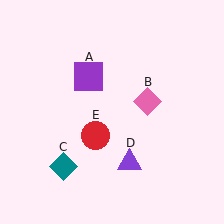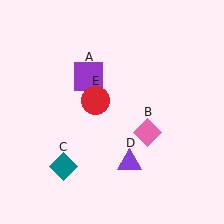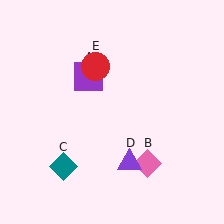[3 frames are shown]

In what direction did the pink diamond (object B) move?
The pink diamond (object B) moved down.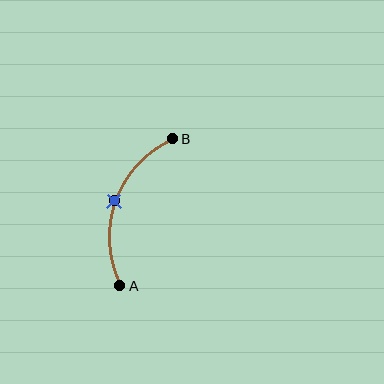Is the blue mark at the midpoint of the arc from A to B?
Yes. The blue mark lies on the arc at equal arc-length from both A and B — it is the arc midpoint.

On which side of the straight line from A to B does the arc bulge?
The arc bulges to the left of the straight line connecting A and B.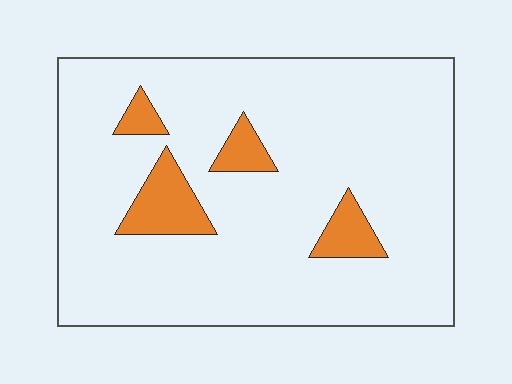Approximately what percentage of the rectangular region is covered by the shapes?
Approximately 10%.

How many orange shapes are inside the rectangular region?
4.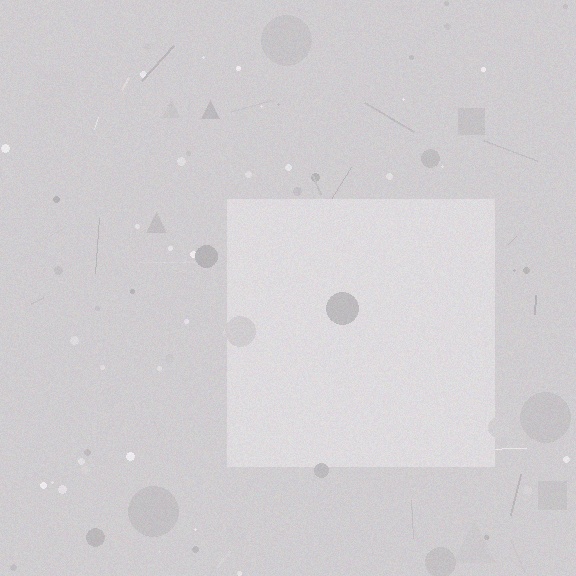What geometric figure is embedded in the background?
A square is embedded in the background.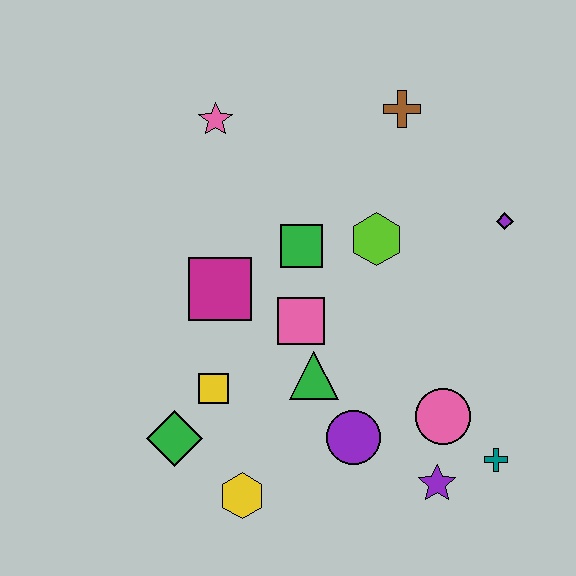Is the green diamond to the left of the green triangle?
Yes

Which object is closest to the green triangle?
The pink square is closest to the green triangle.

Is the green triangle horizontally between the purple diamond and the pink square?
Yes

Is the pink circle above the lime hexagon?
No